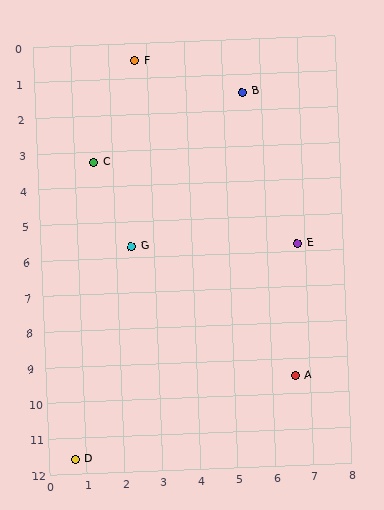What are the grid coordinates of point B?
Point B is at approximately (5.5, 1.5).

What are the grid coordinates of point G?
Point G is at approximately (2.4, 5.7).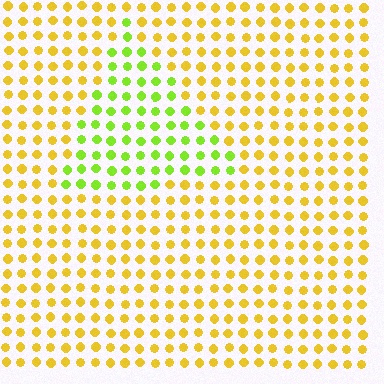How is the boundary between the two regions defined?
The boundary is defined purely by a slight shift in hue (about 44 degrees). Spacing, size, and orientation are identical on both sides.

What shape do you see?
I see a triangle.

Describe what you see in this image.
The image is filled with small yellow elements in a uniform arrangement. A triangle-shaped region is visible where the elements are tinted to a slightly different hue, forming a subtle color boundary.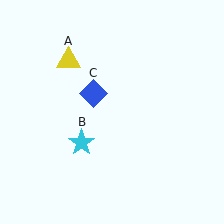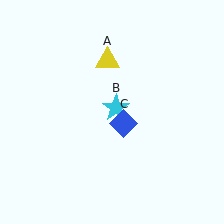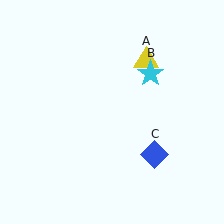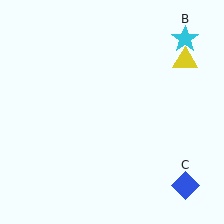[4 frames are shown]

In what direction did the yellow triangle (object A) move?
The yellow triangle (object A) moved right.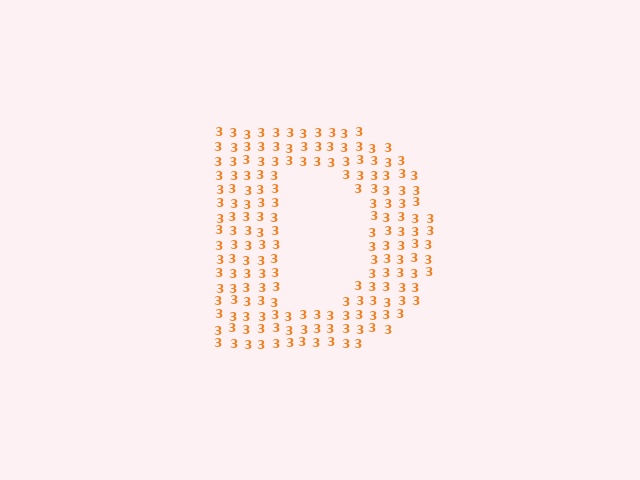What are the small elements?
The small elements are digit 3's.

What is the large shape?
The large shape is the letter D.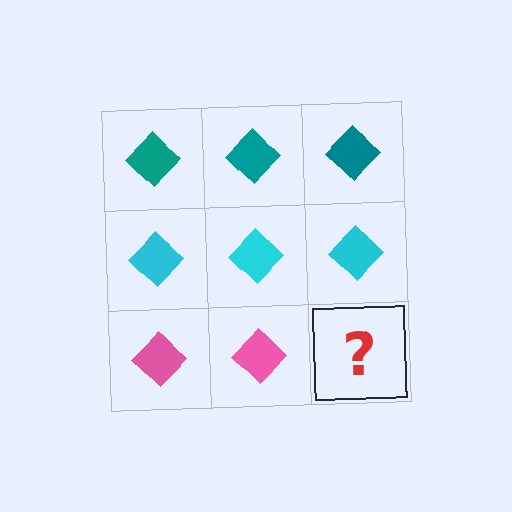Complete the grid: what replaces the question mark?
The question mark should be replaced with a pink diamond.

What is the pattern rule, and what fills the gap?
The rule is that each row has a consistent color. The gap should be filled with a pink diamond.